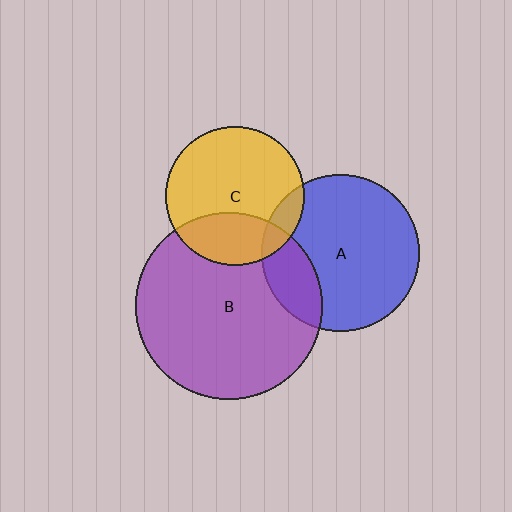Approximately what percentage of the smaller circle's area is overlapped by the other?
Approximately 20%.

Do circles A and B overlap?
Yes.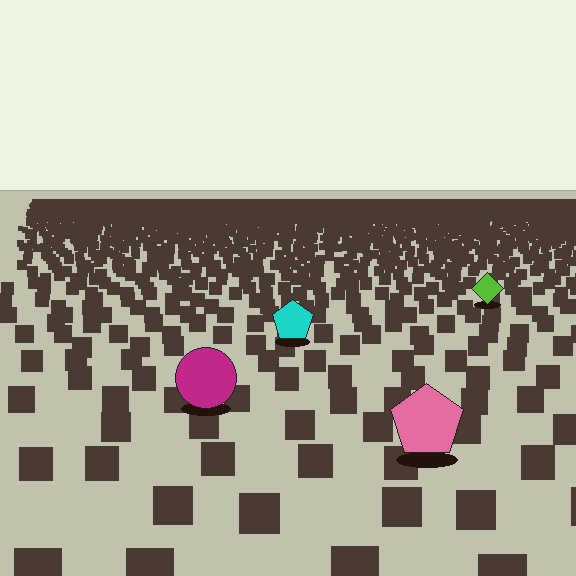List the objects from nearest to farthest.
From nearest to farthest: the pink pentagon, the magenta circle, the cyan pentagon, the lime diamond.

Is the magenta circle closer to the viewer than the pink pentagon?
No. The pink pentagon is closer — you can tell from the texture gradient: the ground texture is coarser near it.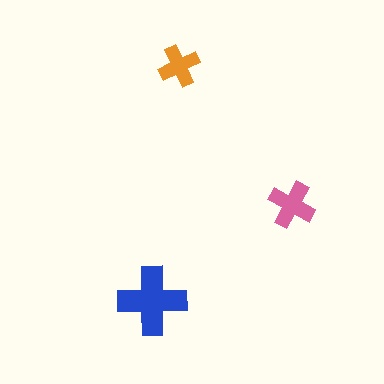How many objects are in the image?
There are 3 objects in the image.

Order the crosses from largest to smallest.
the blue one, the pink one, the orange one.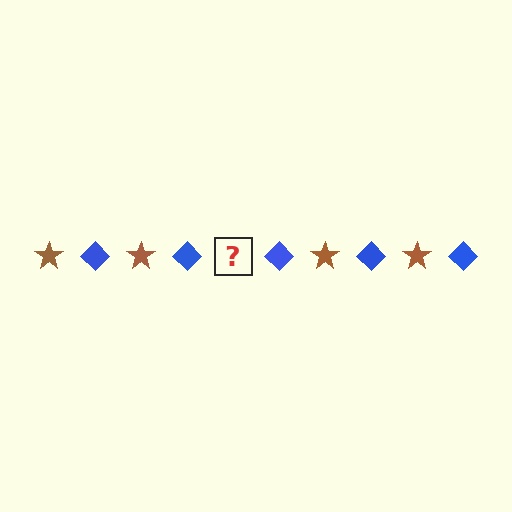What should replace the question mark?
The question mark should be replaced with a brown star.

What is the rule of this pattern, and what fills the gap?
The rule is that the pattern alternates between brown star and blue diamond. The gap should be filled with a brown star.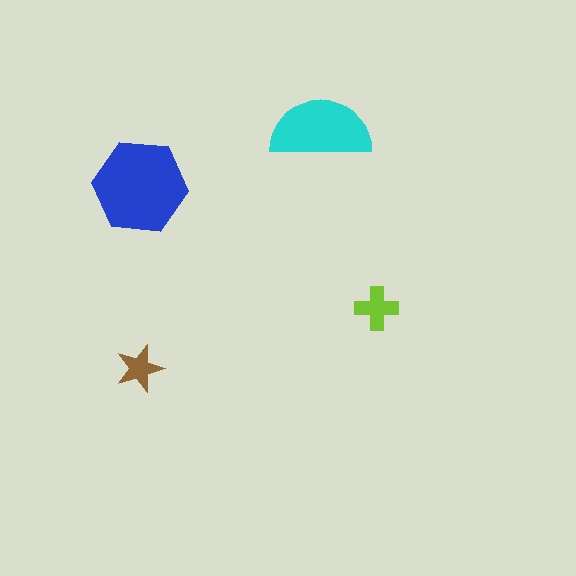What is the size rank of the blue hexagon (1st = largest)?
1st.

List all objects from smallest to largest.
The brown star, the lime cross, the cyan semicircle, the blue hexagon.